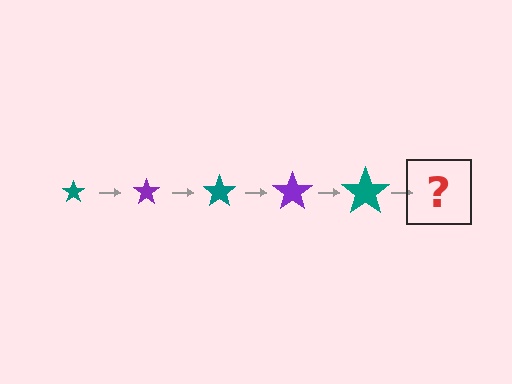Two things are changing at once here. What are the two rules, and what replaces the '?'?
The two rules are that the star grows larger each step and the color cycles through teal and purple. The '?' should be a purple star, larger than the previous one.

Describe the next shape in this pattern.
It should be a purple star, larger than the previous one.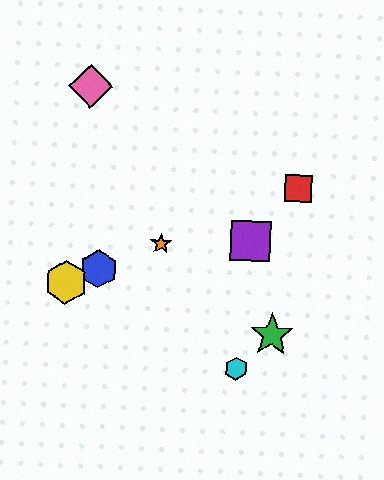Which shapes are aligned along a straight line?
The red square, the blue hexagon, the yellow hexagon, the orange star are aligned along a straight line.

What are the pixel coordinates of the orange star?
The orange star is at (161, 244).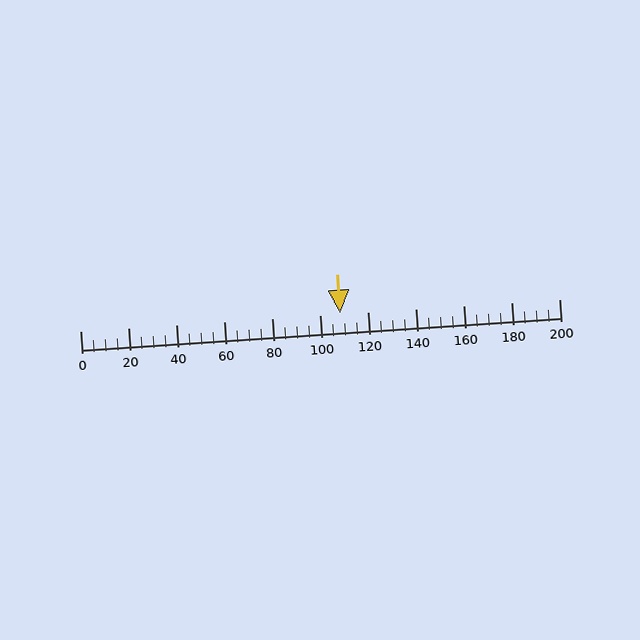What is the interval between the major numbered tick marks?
The major tick marks are spaced 20 units apart.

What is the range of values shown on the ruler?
The ruler shows values from 0 to 200.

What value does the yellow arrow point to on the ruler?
The yellow arrow points to approximately 108.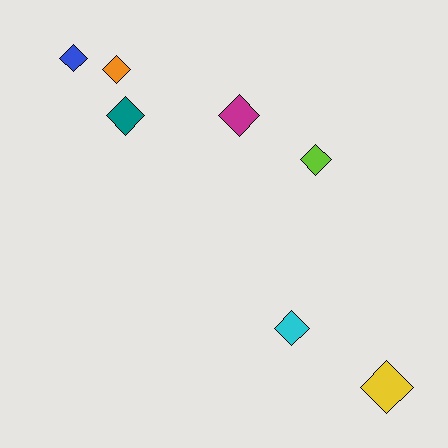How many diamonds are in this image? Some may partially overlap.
There are 7 diamonds.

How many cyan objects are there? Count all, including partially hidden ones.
There is 1 cyan object.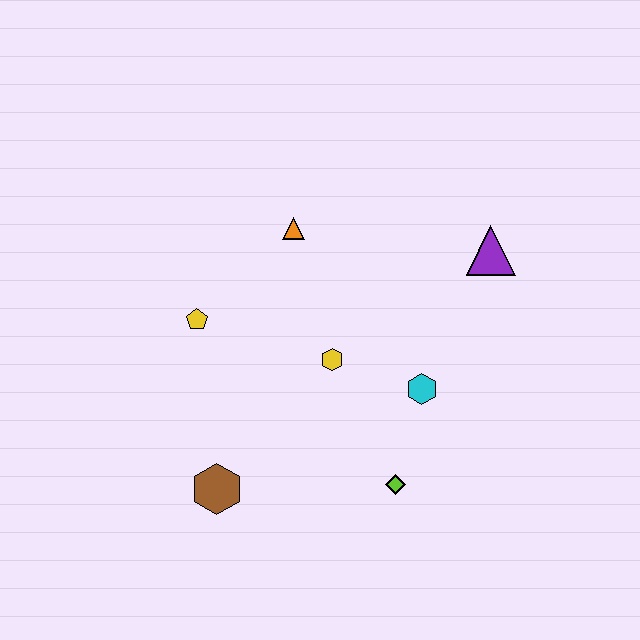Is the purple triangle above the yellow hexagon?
Yes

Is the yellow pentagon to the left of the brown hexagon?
Yes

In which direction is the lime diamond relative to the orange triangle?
The lime diamond is below the orange triangle.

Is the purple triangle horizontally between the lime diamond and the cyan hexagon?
No